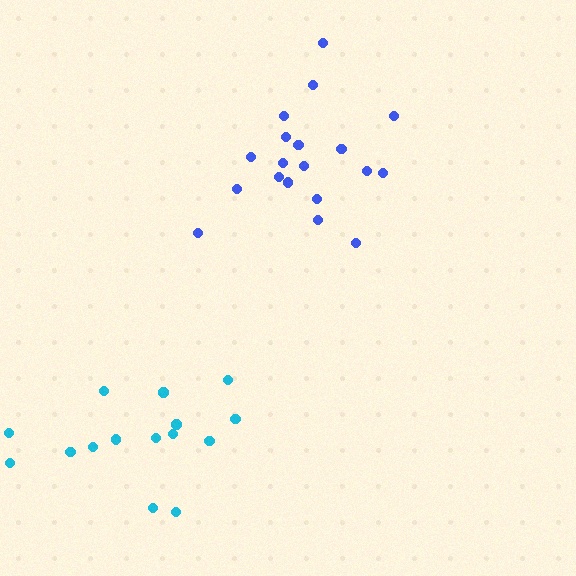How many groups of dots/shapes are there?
There are 2 groups.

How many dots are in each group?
Group 1: 19 dots, Group 2: 15 dots (34 total).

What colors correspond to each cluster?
The clusters are colored: blue, cyan.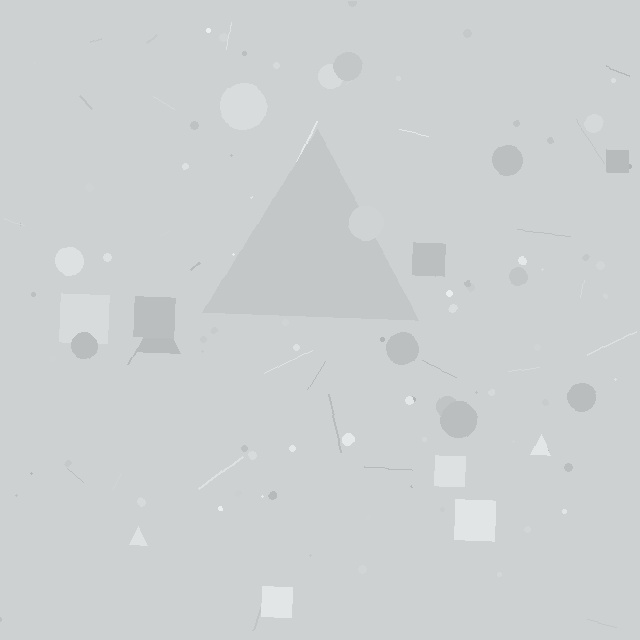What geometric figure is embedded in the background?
A triangle is embedded in the background.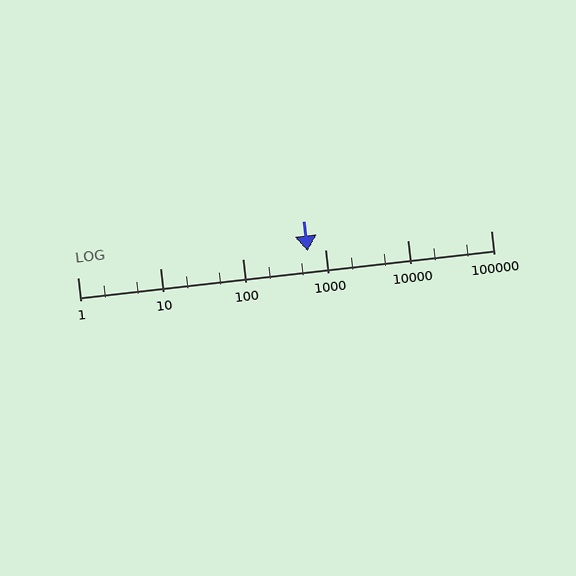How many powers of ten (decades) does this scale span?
The scale spans 5 decades, from 1 to 100000.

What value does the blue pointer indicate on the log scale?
The pointer indicates approximately 600.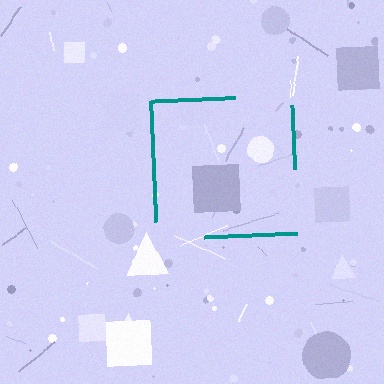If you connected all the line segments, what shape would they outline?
They would outline a square.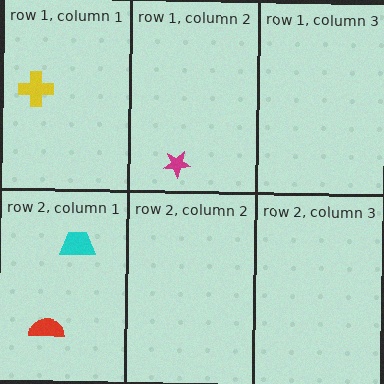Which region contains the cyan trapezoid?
The row 2, column 1 region.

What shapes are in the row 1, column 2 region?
The magenta star.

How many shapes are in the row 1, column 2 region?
1.